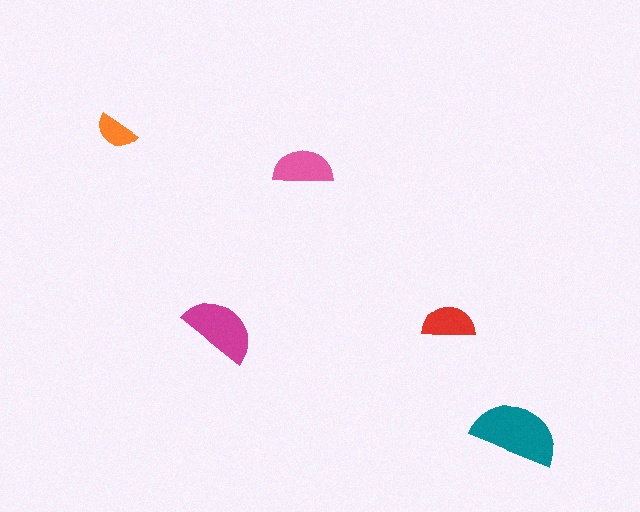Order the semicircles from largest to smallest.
the teal one, the magenta one, the pink one, the red one, the orange one.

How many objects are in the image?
There are 5 objects in the image.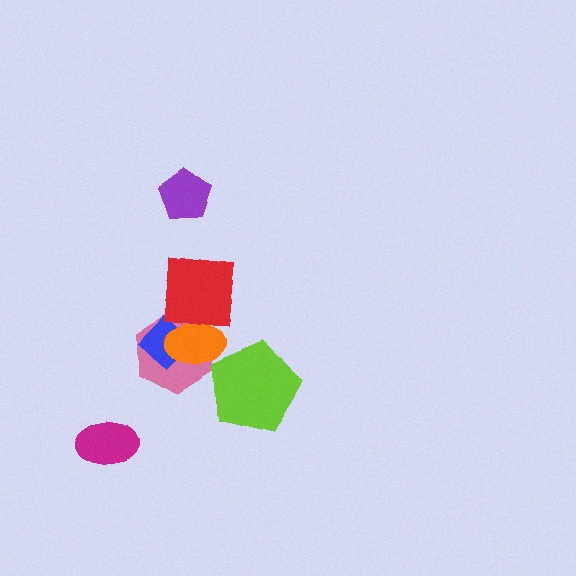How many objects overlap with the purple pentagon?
0 objects overlap with the purple pentagon.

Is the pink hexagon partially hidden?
Yes, it is partially covered by another shape.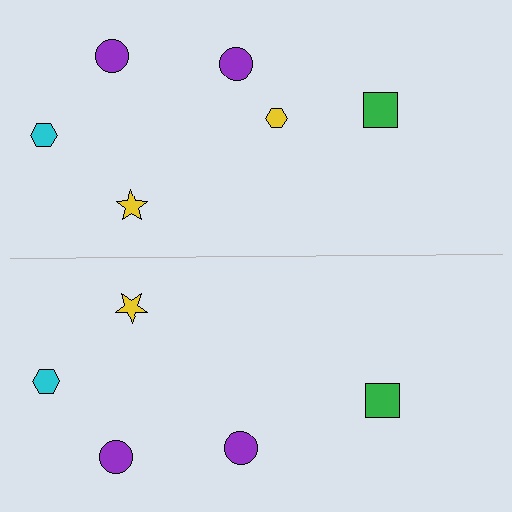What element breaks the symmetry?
A yellow hexagon is missing from the bottom side.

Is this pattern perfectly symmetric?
No, the pattern is not perfectly symmetric. A yellow hexagon is missing from the bottom side.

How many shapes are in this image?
There are 11 shapes in this image.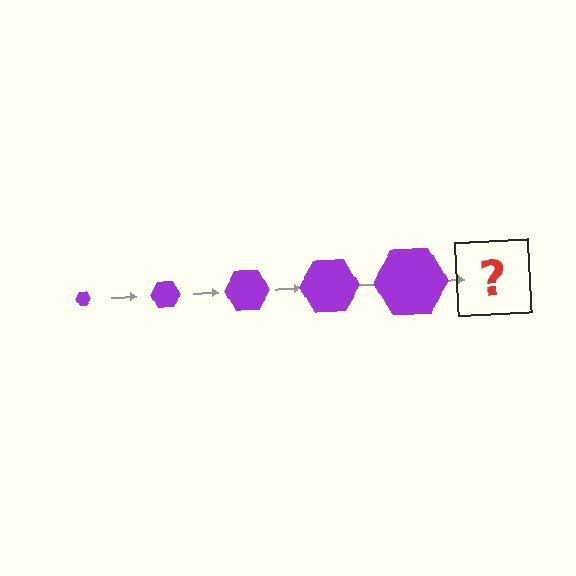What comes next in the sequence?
The next element should be a purple hexagon, larger than the previous one.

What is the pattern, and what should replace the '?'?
The pattern is that the hexagon gets progressively larger each step. The '?' should be a purple hexagon, larger than the previous one.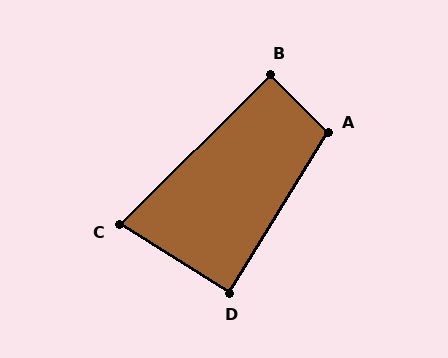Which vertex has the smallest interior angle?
C, at approximately 77 degrees.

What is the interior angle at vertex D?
Approximately 90 degrees (approximately right).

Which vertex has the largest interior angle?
A, at approximately 103 degrees.